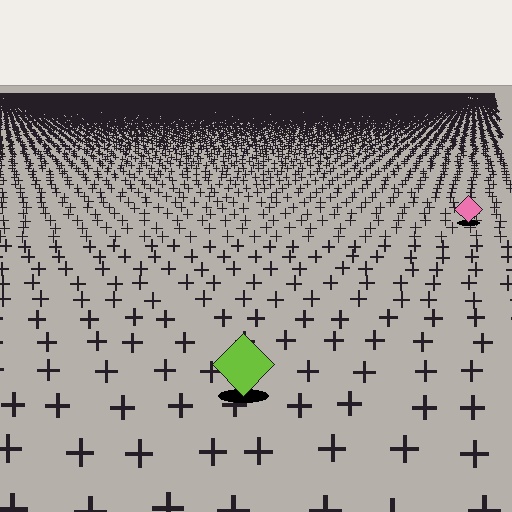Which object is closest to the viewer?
The lime diamond is closest. The texture marks near it are larger and more spread out.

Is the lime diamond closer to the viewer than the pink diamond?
Yes. The lime diamond is closer — you can tell from the texture gradient: the ground texture is coarser near it.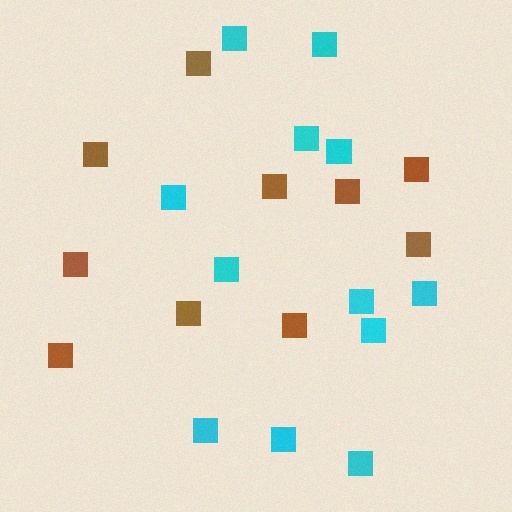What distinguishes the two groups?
There are 2 groups: one group of brown squares (10) and one group of cyan squares (12).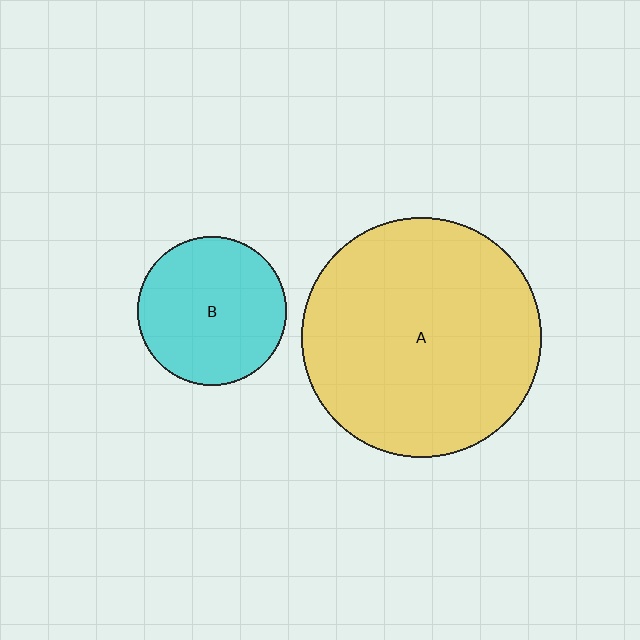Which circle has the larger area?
Circle A (yellow).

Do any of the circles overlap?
No, none of the circles overlap.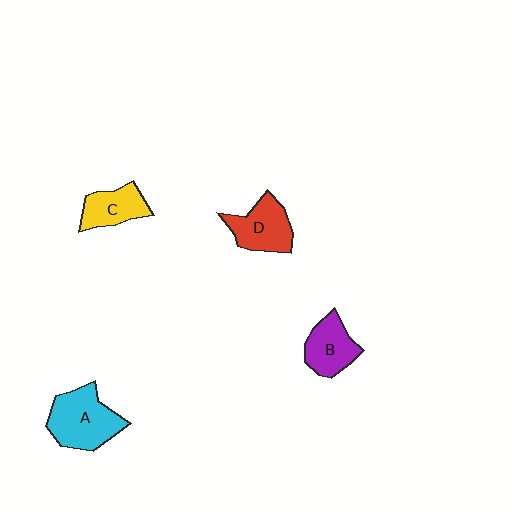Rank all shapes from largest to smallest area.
From largest to smallest: A (cyan), D (red), B (purple), C (yellow).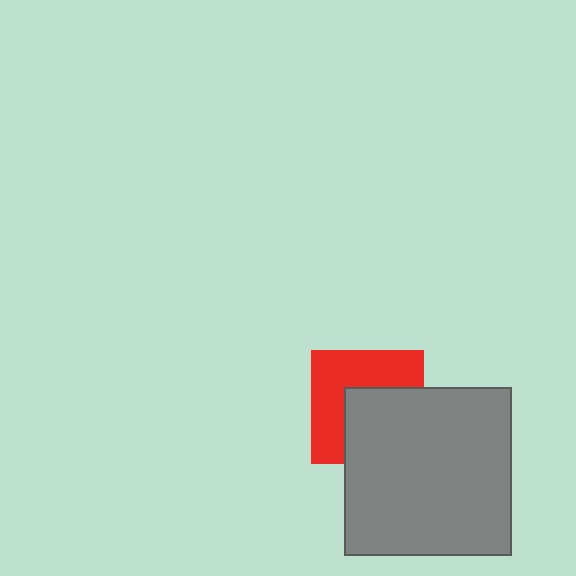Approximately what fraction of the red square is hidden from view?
Roughly 48% of the red square is hidden behind the gray square.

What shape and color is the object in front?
The object in front is a gray square.